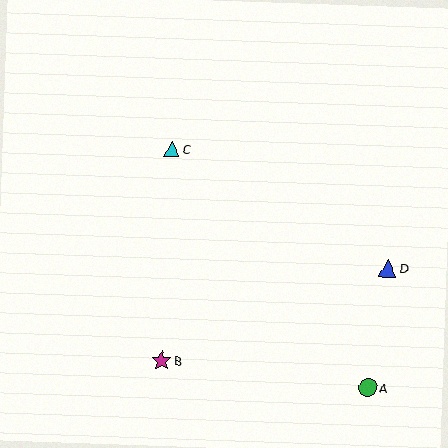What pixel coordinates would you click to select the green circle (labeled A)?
Click at (368, 388) to select the green circle A.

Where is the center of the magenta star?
The center of the magenta star is at (162, 361).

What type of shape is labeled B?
Shape B is a magenta star.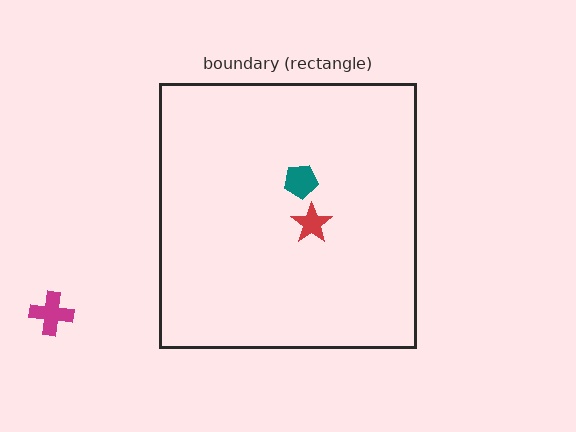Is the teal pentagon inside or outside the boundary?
Inside.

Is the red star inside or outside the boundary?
Inside.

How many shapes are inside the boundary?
2 inside, 1 outside.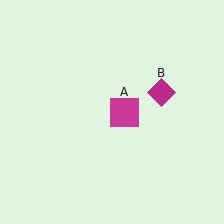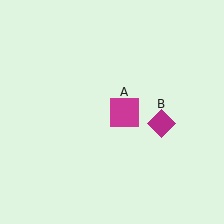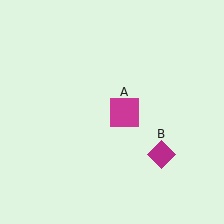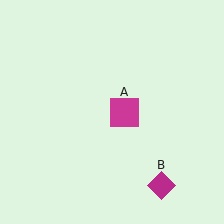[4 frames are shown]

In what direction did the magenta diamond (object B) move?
The magenta diamond (object B) moved down.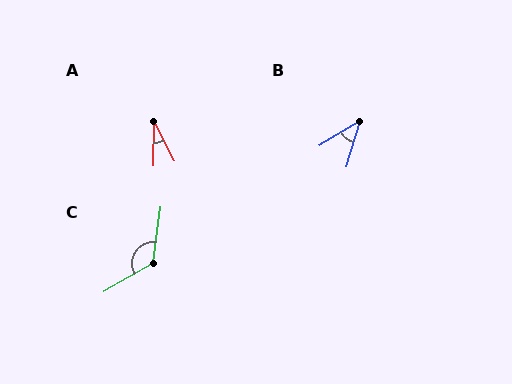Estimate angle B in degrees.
Approximately 42 degrees.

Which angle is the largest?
C, at approximately 128 degrees.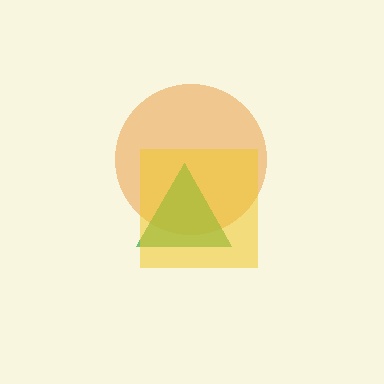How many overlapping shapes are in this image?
There are 3 overlapping shapes in the image.